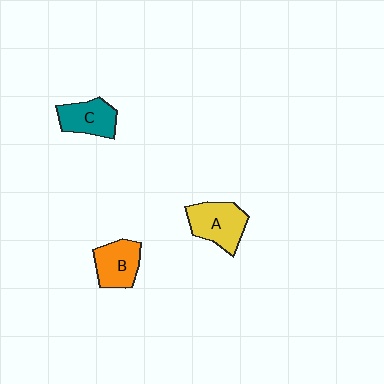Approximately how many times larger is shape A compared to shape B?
Approximately 1.2 times.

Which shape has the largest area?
Shape A (yellow).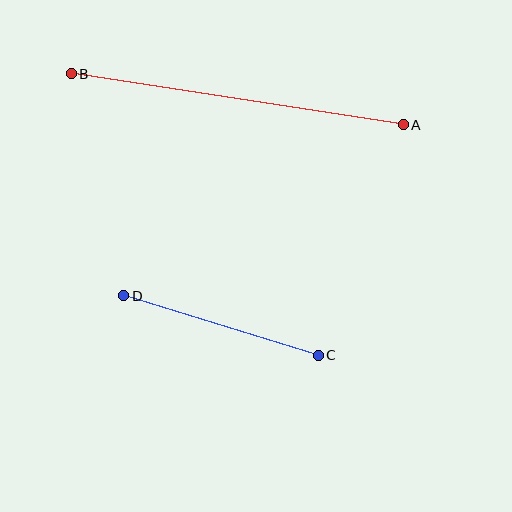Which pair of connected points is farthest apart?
Points A and B are farthest apart.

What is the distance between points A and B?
The distance is approximately 336 pixels.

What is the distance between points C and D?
The distance is approximately 203 pixels.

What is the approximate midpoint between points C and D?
The midpoint is at approximately (221, 326) pixels.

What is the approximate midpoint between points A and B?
The midpoint is at approximately (237, 99) pixels.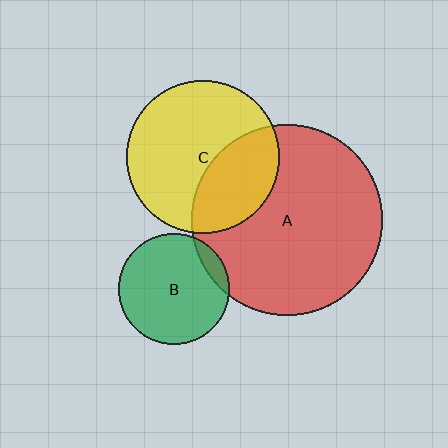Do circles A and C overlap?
Yes.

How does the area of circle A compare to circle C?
Approximately 1.6 times.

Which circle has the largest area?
Circle A (red).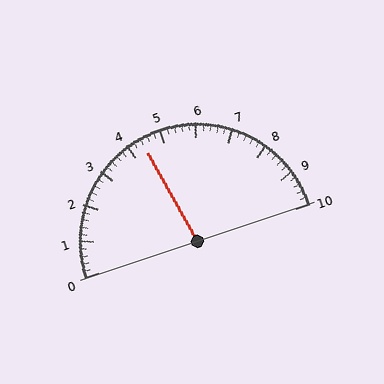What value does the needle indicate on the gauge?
The needle indicates approximately 4.4.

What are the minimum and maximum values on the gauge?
The gauge ranges from 0 to 10.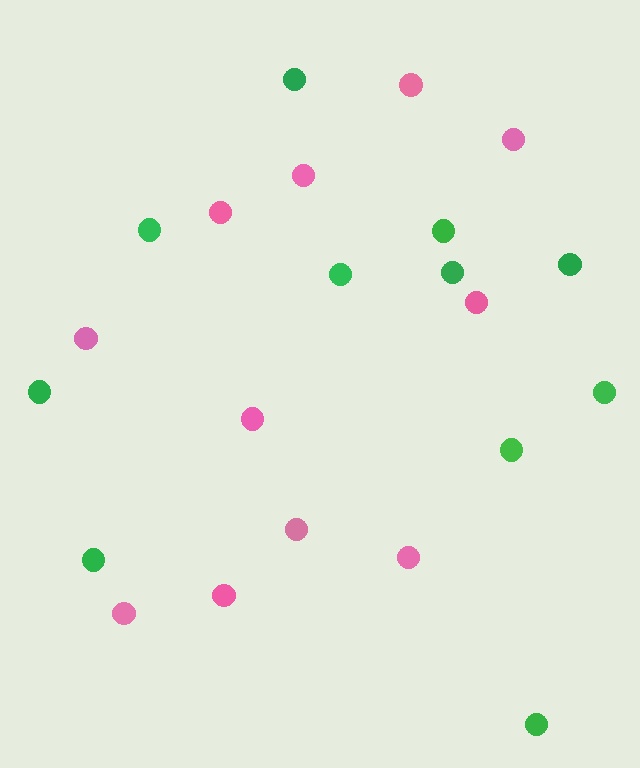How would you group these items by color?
There are 2 groups: one group of green circles (11) and one group of pink circles (11).